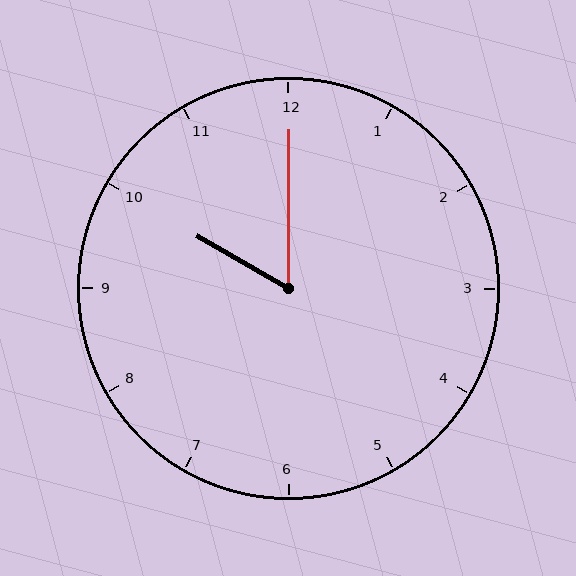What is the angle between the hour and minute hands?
Approximately 60 degrees.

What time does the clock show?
10:00.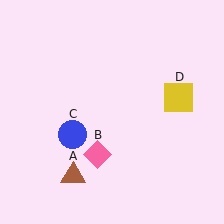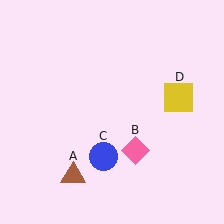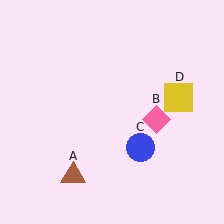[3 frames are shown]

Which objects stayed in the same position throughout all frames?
Brown triangle (object A) and yellow square (object D) remained stationary.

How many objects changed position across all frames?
2 objects changed position: pink diamond (object B), blue circle (object C).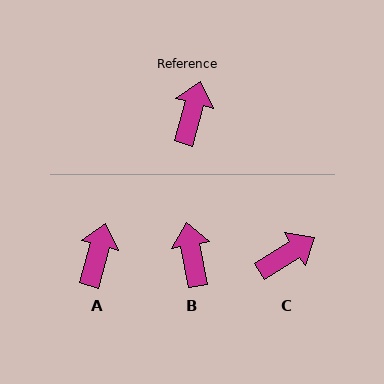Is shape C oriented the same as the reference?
No, it is off by about 43 degrees.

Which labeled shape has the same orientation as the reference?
A.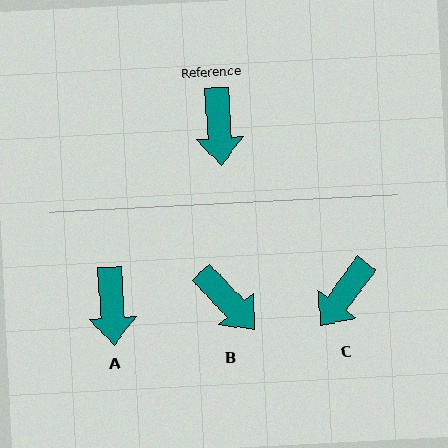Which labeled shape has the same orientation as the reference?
A.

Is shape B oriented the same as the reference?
No, it is off by about 40 degrees.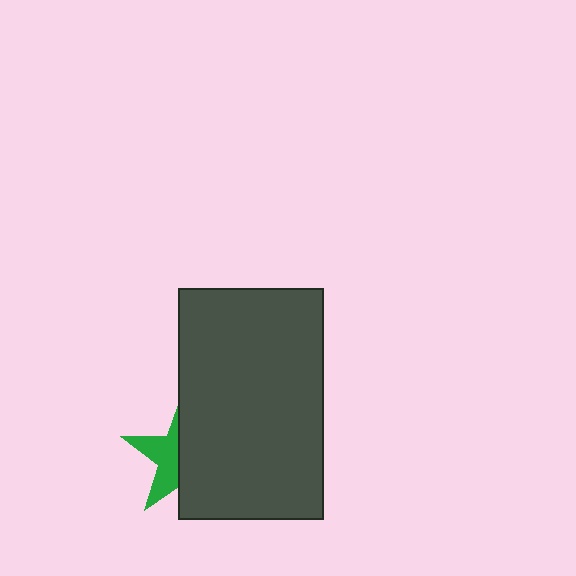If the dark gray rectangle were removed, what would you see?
You would see the complete green star.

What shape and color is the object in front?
The object in front is a dark gray rectangle.